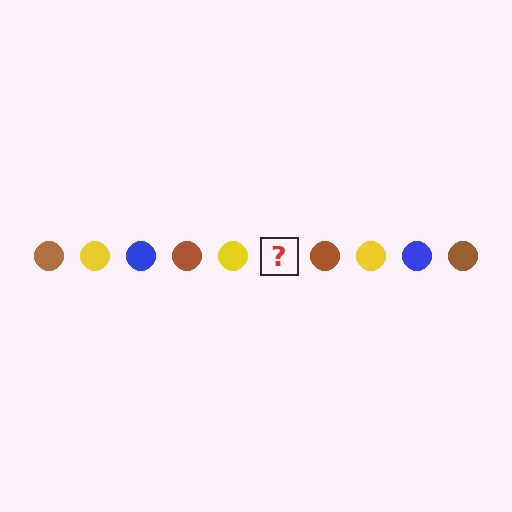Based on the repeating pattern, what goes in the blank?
The blank should be a blue circle.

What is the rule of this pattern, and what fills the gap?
The rule is that the pattern cycles through brown, yellow, blue circles. The gap should be filled with a blue circle.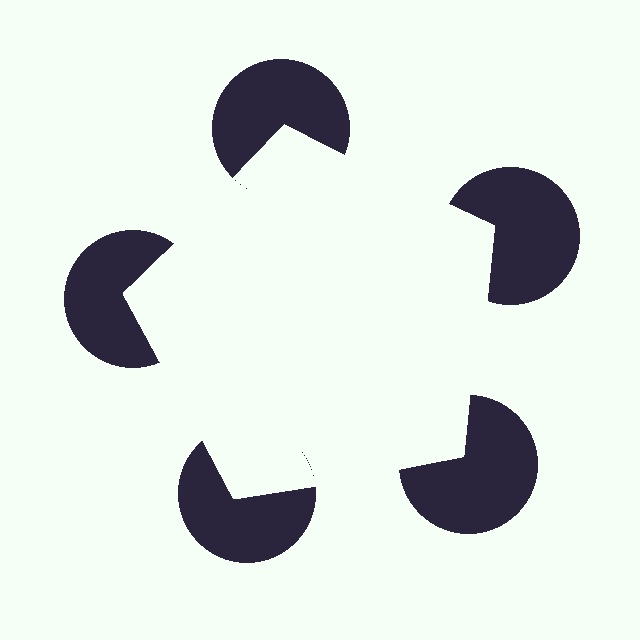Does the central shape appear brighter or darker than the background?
It typically appears slightly brighter than the background, even though no actual brightness change is drawn.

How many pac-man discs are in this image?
There are 5 — one at each vertex of the illusory pentagon.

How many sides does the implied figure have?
5 sides.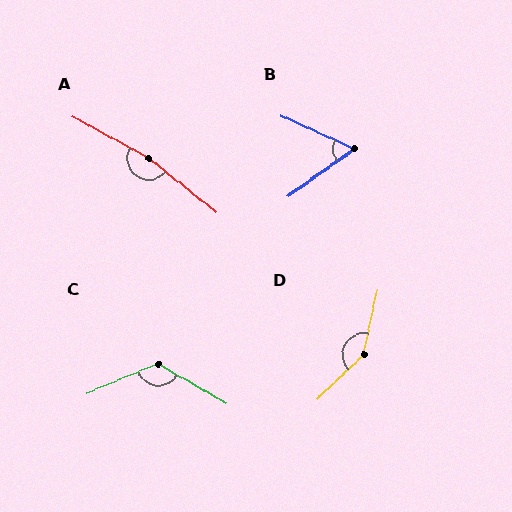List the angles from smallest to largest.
B (59°), C (128°), D (145°), A (170°).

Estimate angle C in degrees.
Approximately 128 degrees.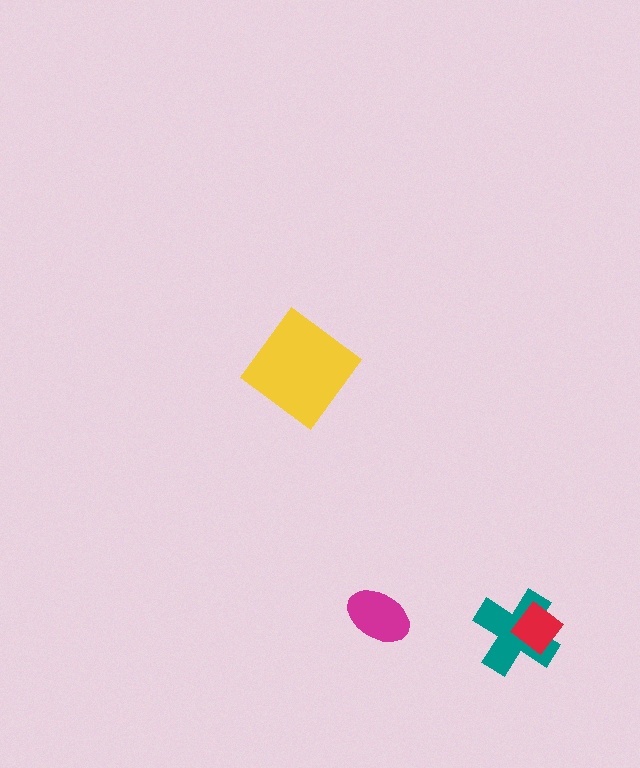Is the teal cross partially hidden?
Yes, it is partially covered by another shape.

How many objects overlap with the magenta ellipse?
0 objects overlap with the magenta ellipse.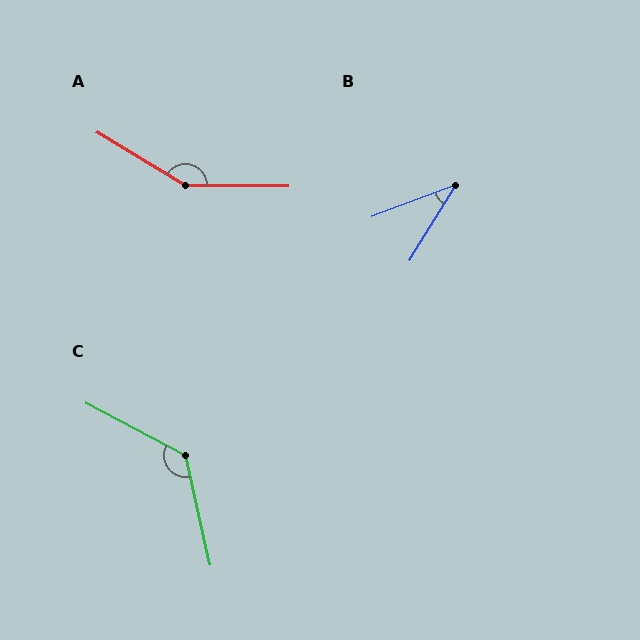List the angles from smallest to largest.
B (38°), C (130°), A (149°).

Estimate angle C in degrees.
Approximately 130 degrees.